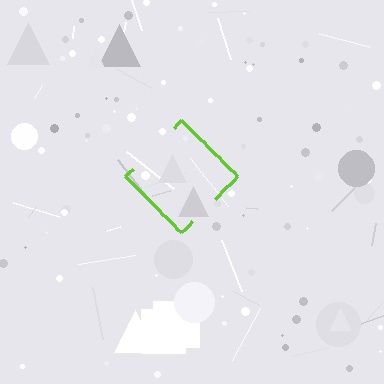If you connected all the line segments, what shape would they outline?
They would outline a diamond.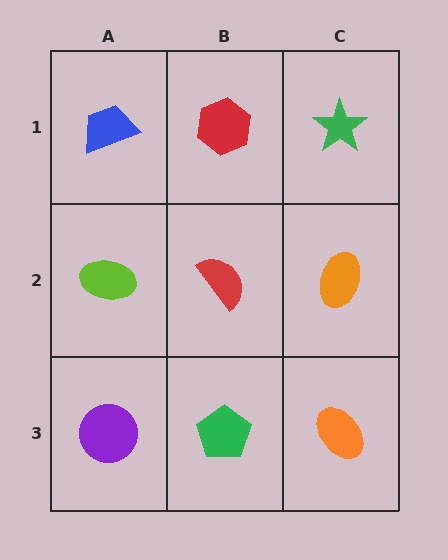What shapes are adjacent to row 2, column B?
A red hexagon (row 1, column B), a green pentagon (row 3, column B), a lime ellipse (row 2, column A), an orange ellipse (row 2, column C).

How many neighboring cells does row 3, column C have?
2.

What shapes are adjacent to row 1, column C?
An orange ellipse (row 2, column C), a red hexagon (row 1, column B).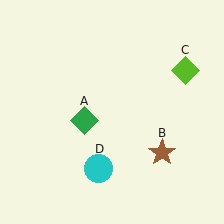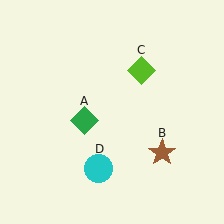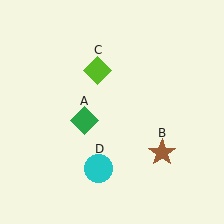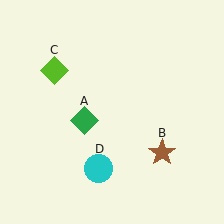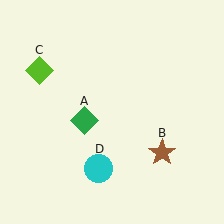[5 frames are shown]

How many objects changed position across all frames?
1 object changed position: lime diamond (object C).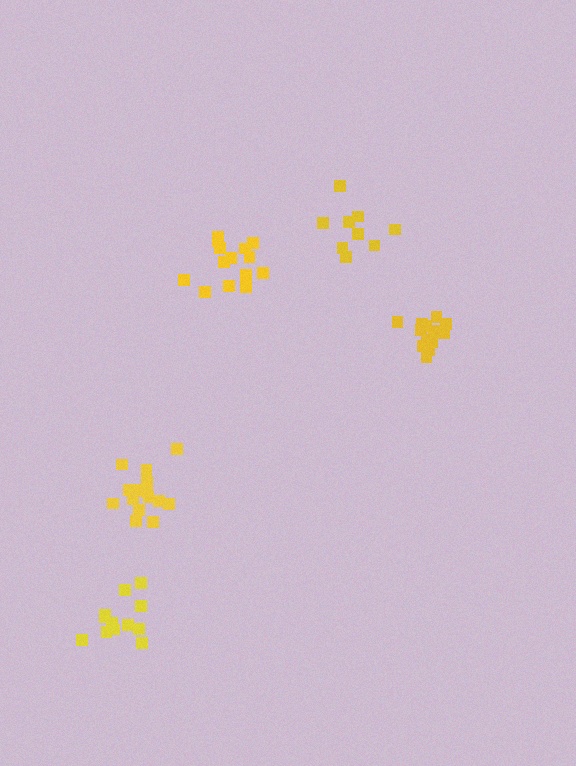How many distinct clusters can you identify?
There are 5 distinct clusters.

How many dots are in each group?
Group 1: 14 dots, Group 2: 15 dots, Group 3: 14 dots, Group 4: 9 dots, Group 5: 13 dots (65 total).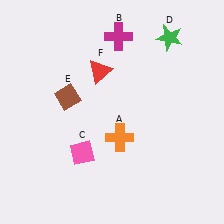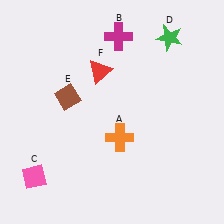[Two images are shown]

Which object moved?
The pink diamond (C) moved left.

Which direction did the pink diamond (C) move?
The pink diamond (C) moved left.